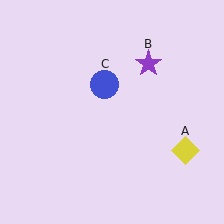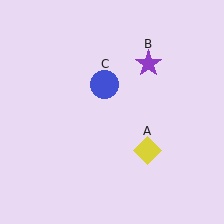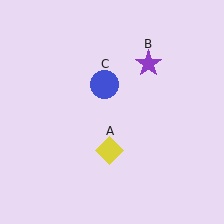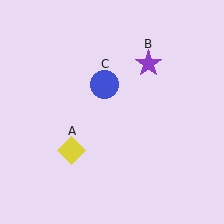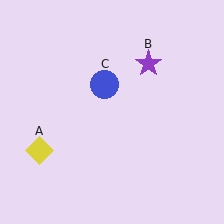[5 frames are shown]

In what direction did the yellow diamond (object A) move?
The yellow diamond (object A) moved left.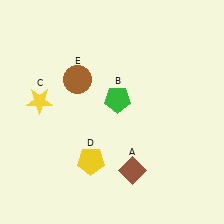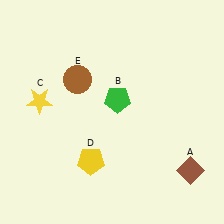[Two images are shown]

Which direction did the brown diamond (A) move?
The brown diamond (A) moved right.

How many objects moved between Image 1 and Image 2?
1 object moved between the two images.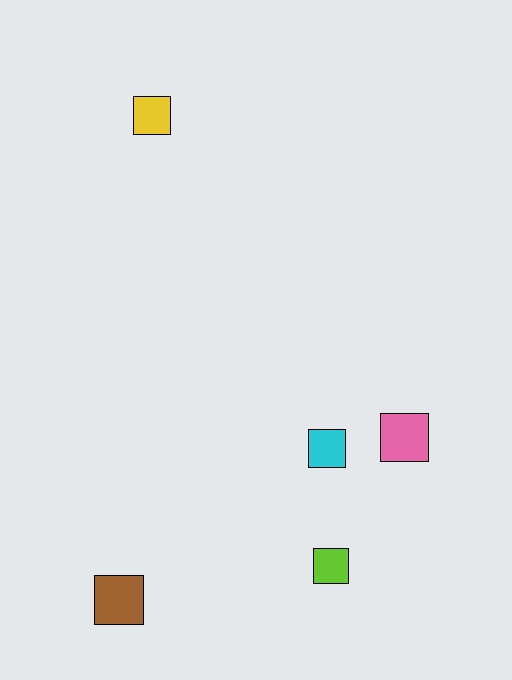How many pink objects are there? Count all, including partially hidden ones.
There is 1 pink object.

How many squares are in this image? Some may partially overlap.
There are 5 squares.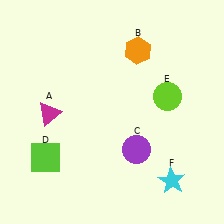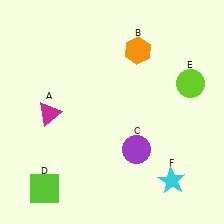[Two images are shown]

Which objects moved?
The objects that moved are: the lime square (D), the lime circle (E).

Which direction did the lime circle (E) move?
The lime circle (E) moved right.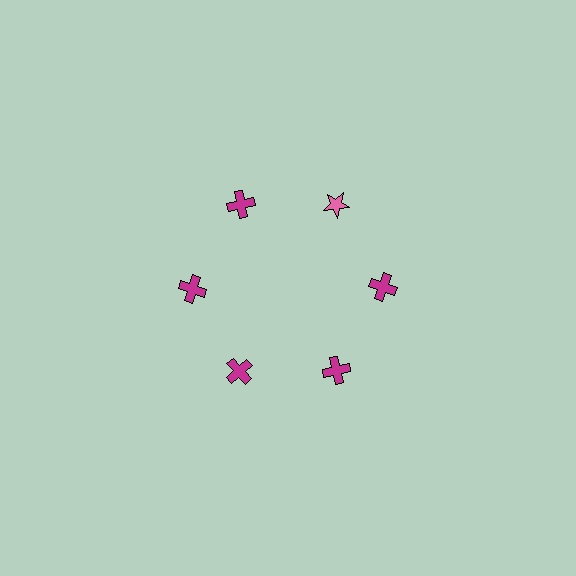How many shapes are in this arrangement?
There are 6 shapes arranged in a ring pattern.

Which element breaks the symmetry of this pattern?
The pink star at roughly the 1 o'clock position breaks the symmetry. All other shapes are magenta crosses.